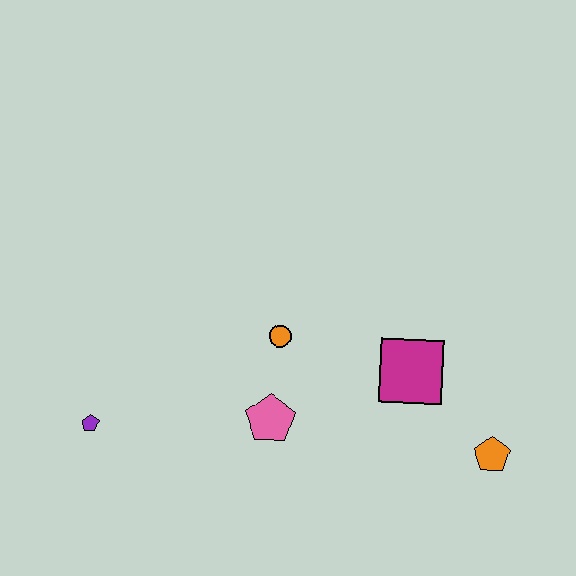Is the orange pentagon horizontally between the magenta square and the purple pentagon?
No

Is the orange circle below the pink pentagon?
No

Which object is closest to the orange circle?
The pink pentagon is closest to the orange circle.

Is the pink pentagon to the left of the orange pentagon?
Yes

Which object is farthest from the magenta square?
The purple pentagon is farthest from the magenta square.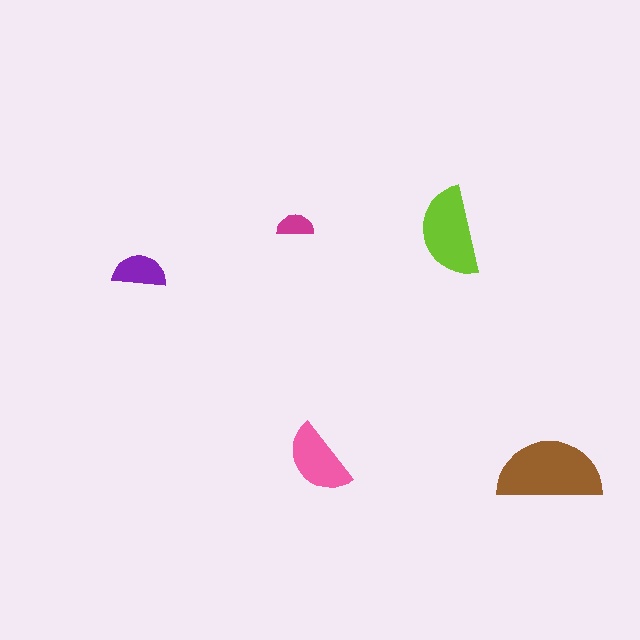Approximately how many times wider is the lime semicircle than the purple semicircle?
About 1.5 times wider.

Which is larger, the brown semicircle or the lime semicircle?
The brown one.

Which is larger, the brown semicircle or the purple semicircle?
The brown one.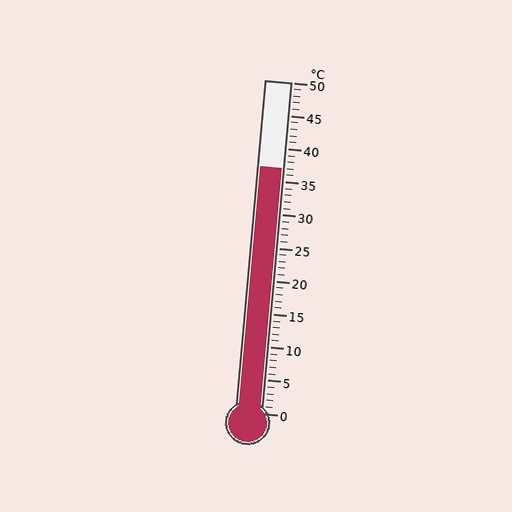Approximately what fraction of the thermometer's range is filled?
The thermometer is filled to approximately 75% of its range.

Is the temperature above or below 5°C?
The temperature is above 5°C.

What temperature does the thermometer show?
The thermometer shows approximately 37°C.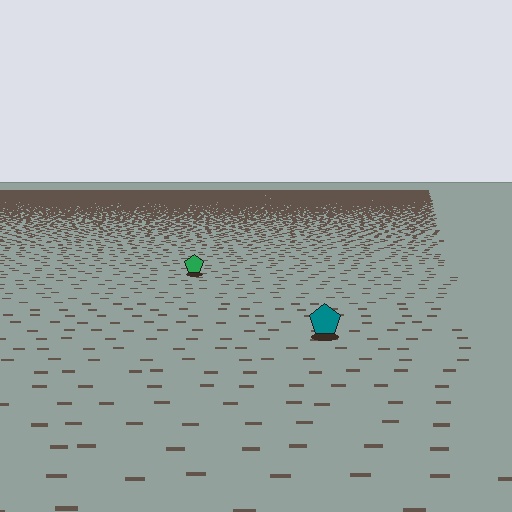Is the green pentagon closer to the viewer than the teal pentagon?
No. The teal pentagon is closer — you can tell from the texture gradient: the ground texture is coarser near it.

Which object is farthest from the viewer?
The green pentagon is farthest from the viewer. It appears smaller and the ground texture around it is denser.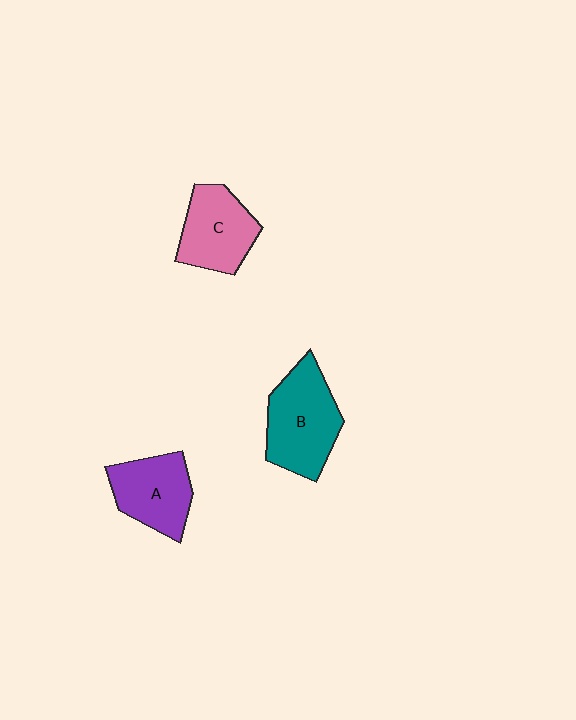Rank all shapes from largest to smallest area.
From largest to smallest: B (teal), C (pink), A (purple).